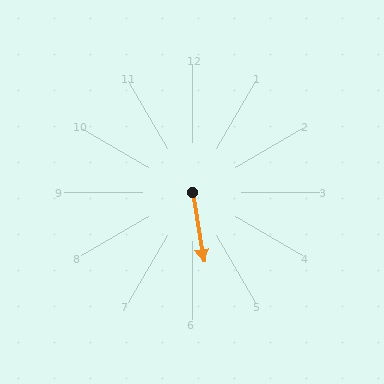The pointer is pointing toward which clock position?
Roughly 6 o'clock.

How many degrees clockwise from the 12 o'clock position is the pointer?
Approximately 171 degrees.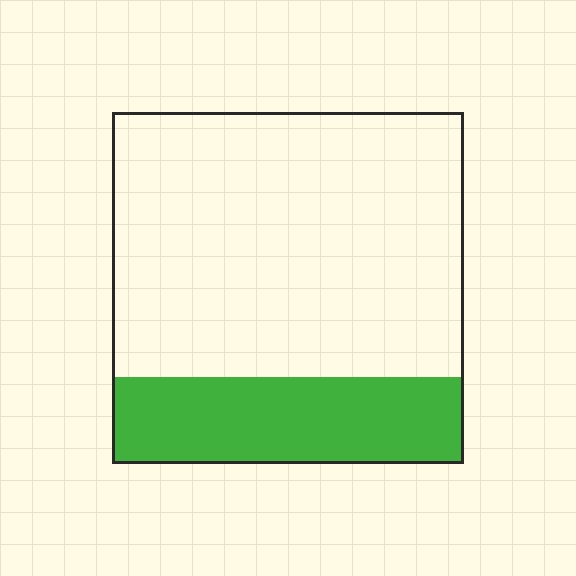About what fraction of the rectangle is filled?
About one quarter (1/4).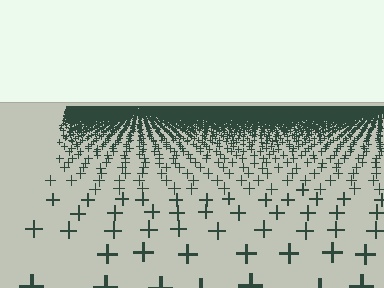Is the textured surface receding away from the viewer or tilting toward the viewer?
The surface is receding away from the viewer. Texture elements get smaller and denser toward the top.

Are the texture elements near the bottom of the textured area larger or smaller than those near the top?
Larger. Near the bottom, elements are closer to the viewer and appear at a bigger on-screen size.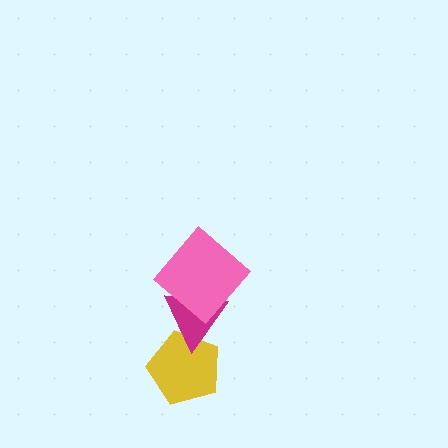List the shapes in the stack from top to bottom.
From top to bottom: the pink diamond, the magenta triangle, the yellow pentagon.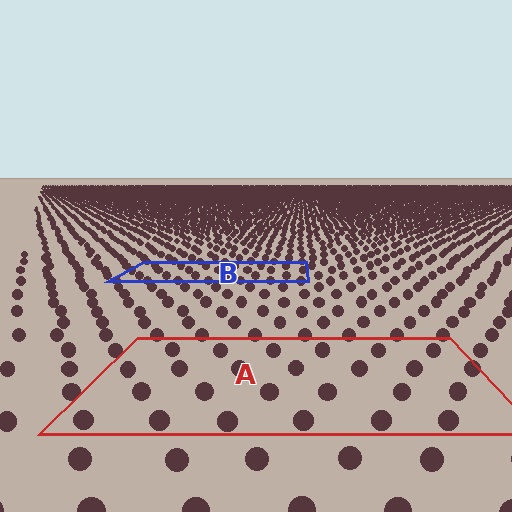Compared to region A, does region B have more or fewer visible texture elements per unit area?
Region B has more texture elements per unit area — they are packed more densely because it is farther away.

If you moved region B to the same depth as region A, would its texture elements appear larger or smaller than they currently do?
They would appear larger. At a closer depth, the same texture elements are projected at a bigger on-screen size.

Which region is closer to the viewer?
Region A is closer. The texture elements there are larger and more spread out.